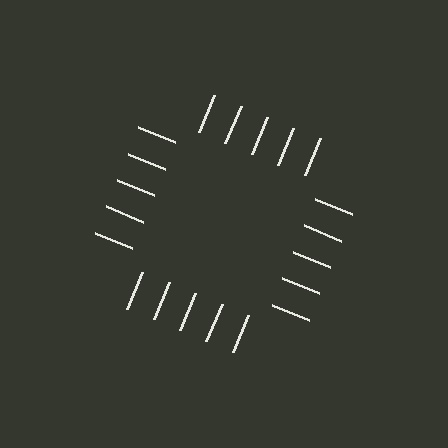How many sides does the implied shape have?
4 sides — the line-ends trace a square.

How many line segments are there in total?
20 — 5 along each of the 4 edges.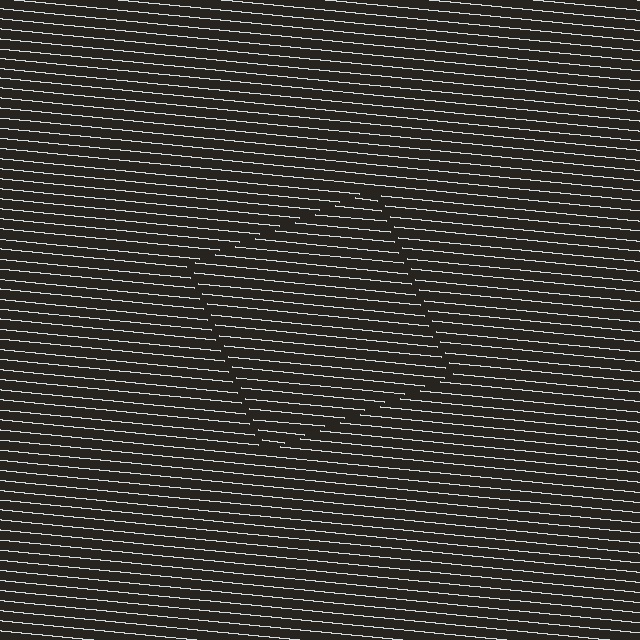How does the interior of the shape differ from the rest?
The interior of the shape contains the same grating, shifted by half a period — the contour is defined by the phase discontinuity where line-ends from the inner and outer gratings abut.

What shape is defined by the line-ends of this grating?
An illusory square. The interior of the shape contains the same grating, shifted by half a period — the contour is defined by the phase discontinuity where line-ends from the inner and outer gratings abut.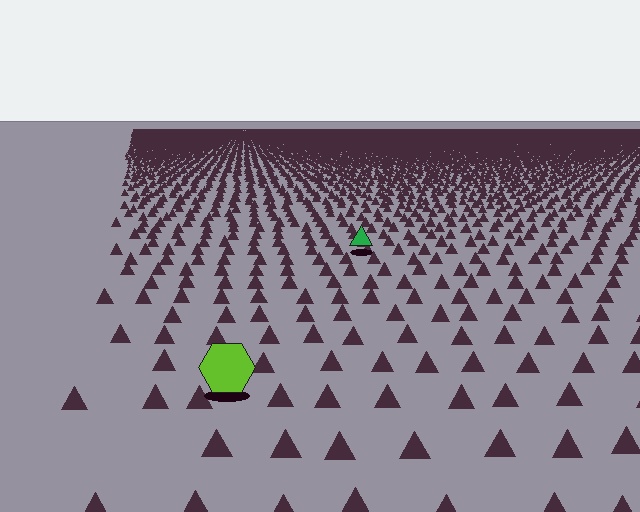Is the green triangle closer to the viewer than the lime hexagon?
No. The lime hexagon is closer — you can tell from the texture gradient: the ground texture is coarser near it.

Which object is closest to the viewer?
The lime hexagon is closest. The texture marks near it are larger and more spread out.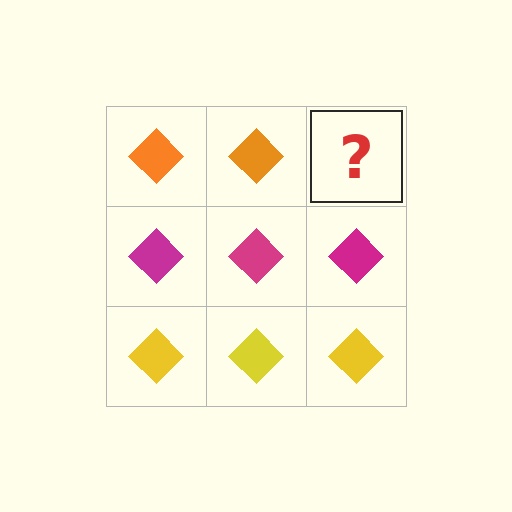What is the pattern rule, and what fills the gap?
The rule is that each row has a consistent color. The gap should be filled with an orange diamond.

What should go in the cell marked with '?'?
The missing cell should contain an orange diamond.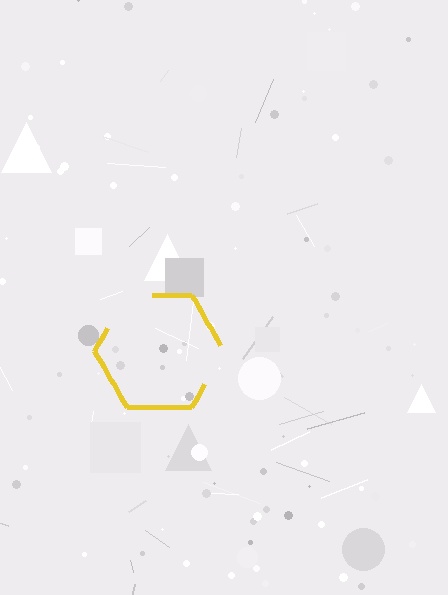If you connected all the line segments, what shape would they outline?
They would outline a hexagon.